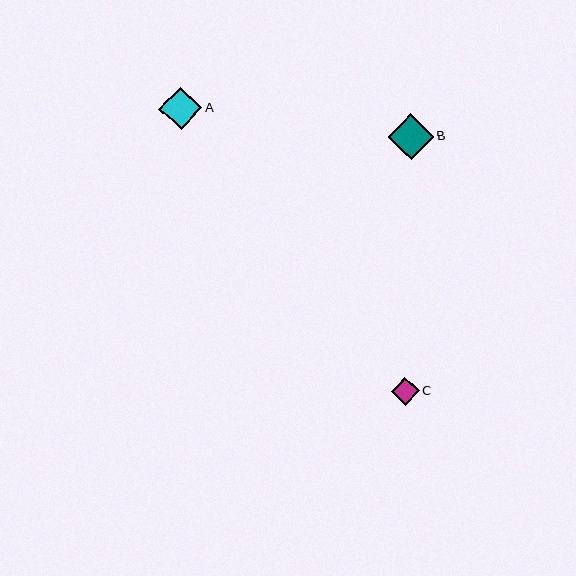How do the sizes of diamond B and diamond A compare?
Diamond B and diamond A are approximately the same size.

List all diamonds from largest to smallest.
From largest to smallest: B, A, C.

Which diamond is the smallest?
Diamond C is the smallest with a size of approximately 28 pixels.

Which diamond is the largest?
Diamond B is the largest with a size of approximately 45 pixels.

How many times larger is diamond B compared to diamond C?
Diamond B is approximately 1.6 times the size of diamond C.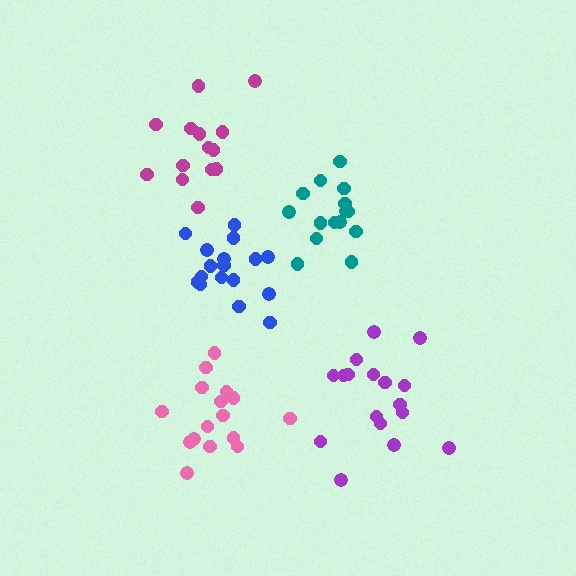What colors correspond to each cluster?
The clusters are colored: blue, purple, teal, pink, magenta.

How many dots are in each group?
Group 1: 17 dots, Group 2: 17 dots, Group 3: 15 dots, Group 4: 16 dots, Group 5: 14 dots (79 total).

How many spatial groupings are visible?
There are 5 spatial groupings.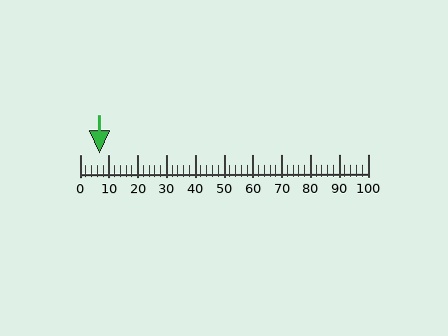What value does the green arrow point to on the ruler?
The green arrow points to approximately 7.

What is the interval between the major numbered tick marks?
The major tick marks are spaced 10 units apart.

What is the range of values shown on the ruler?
The ruler shows values from 0 to 100.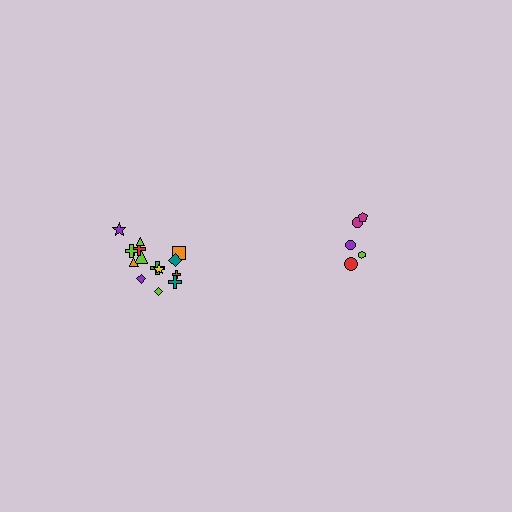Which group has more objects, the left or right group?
The left group.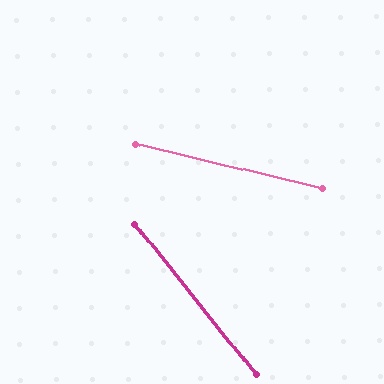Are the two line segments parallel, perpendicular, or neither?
Neither parallel nor perpendicular — they differ by about 38°.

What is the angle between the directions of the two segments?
Approximately 38 degrees.